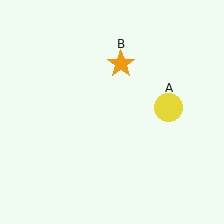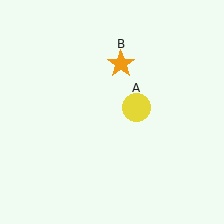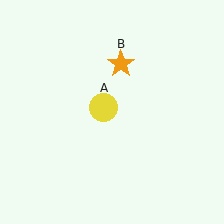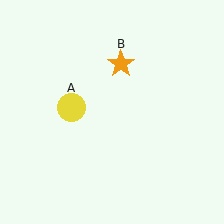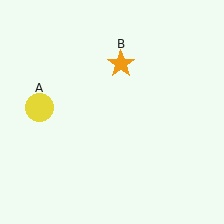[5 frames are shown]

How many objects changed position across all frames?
1 object changed position: yellow circle (object A).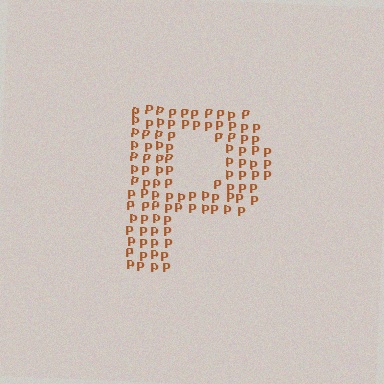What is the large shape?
The large shape is the letter P.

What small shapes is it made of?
It is made of small letter P's.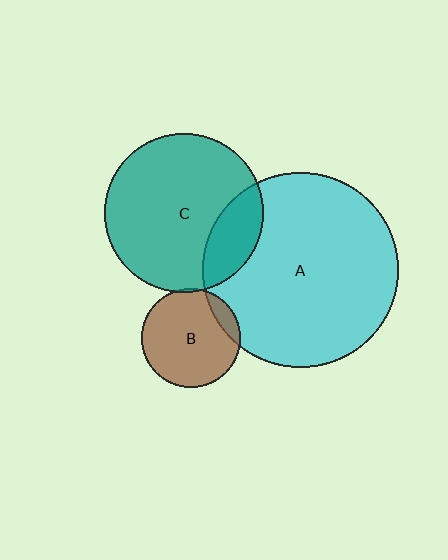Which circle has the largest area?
Circle A (cyan).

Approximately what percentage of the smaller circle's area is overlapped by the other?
Approximately 10%.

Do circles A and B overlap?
Yes.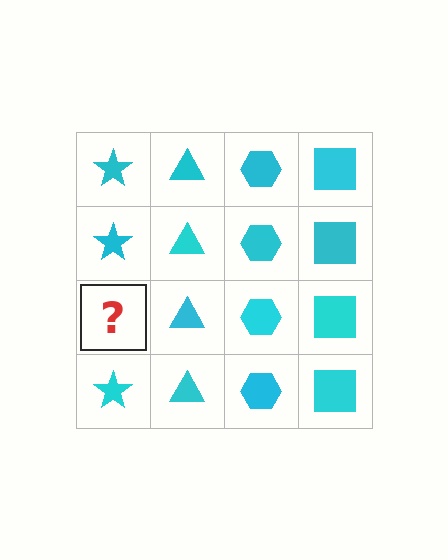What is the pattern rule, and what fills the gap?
The rule is that each column has a consistent shape. The gap should be filled with a cyan star.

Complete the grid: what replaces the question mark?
The question mark should be replaced with a cyan star.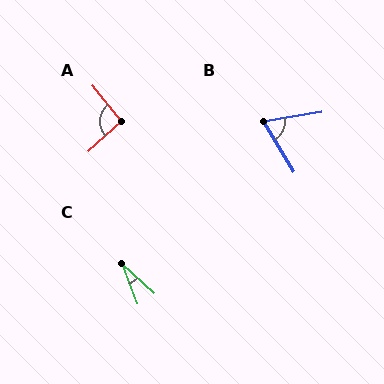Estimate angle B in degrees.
Approximately 68 degrees.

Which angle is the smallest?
C, at approximately 27 degrees.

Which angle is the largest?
A, at approximately 94 degrees.